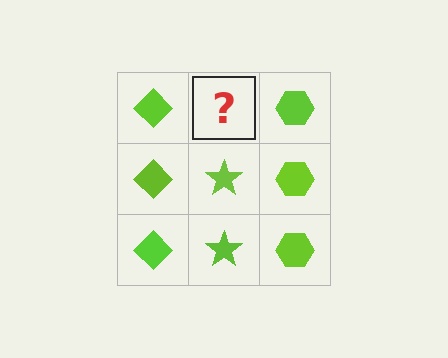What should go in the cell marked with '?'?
The missing cell should contain a lime star.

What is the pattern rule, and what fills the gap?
The rule is that each column has a consistent shape. The gap should be filled with a lime star.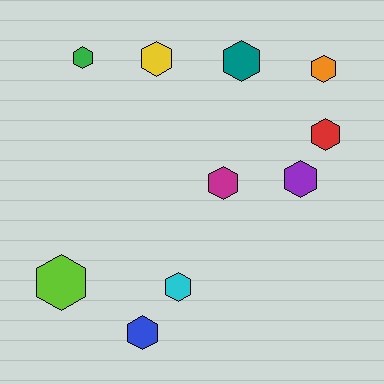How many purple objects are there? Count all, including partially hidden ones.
There is 1 purple object.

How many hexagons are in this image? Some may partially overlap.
There are 10 hexagons.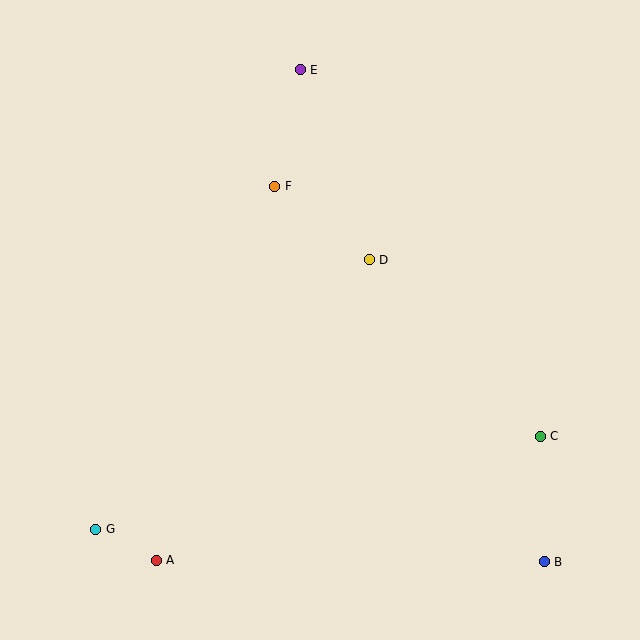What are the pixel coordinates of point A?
Point A is at (156, 560).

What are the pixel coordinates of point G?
Point G is at (96, 529).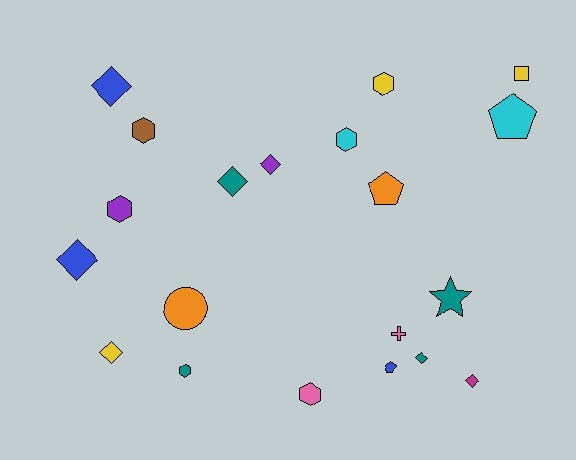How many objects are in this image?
There are 20 objects.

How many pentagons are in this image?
There are 3 pentagons.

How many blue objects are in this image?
There are 3 blue objects.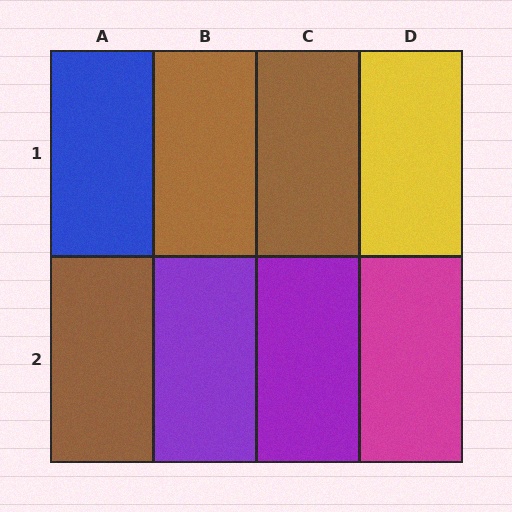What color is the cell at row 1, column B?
Brown.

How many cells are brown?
3 cells are brown.